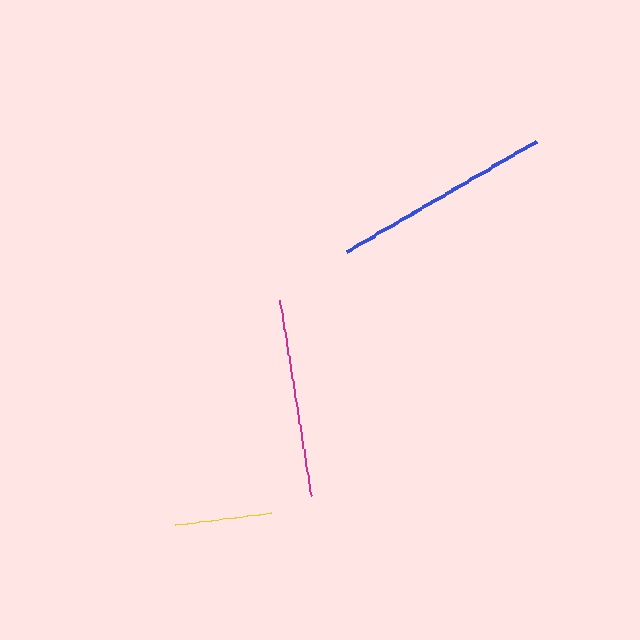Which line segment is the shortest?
The yellow line is the shortest at approximately 98 pixels.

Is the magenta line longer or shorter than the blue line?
The blue line is longer than the magenta line.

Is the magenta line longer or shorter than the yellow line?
The magenta line is longer than the yellow line.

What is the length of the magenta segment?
The magenta segment is approximately 199 pixels long.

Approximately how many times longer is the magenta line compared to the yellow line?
The magenta line is approximately 2.0 times the length of the yellow line.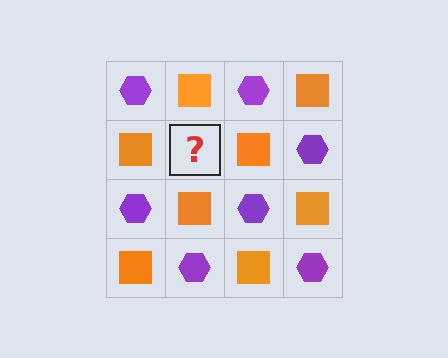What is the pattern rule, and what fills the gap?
The rule is that it alternates purple hexagon and orange square in a checkerboard pattern. The gap should be filled with a purple hexagon.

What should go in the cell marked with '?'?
The missing cell should contain a purple hexagon.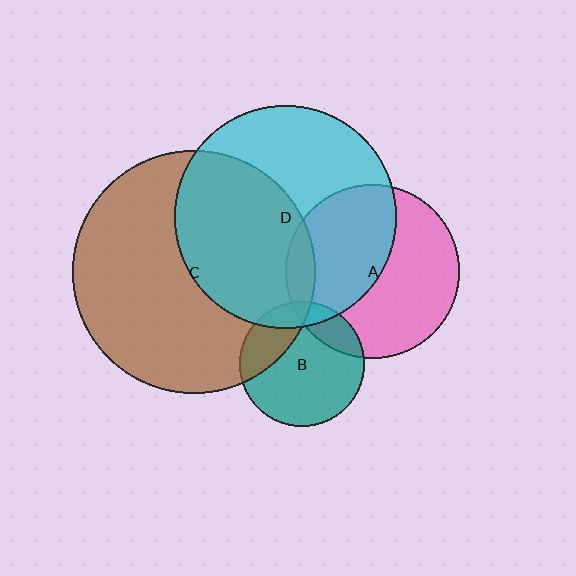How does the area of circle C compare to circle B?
Approximately 3.8 times.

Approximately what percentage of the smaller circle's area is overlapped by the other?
Approximately 10%.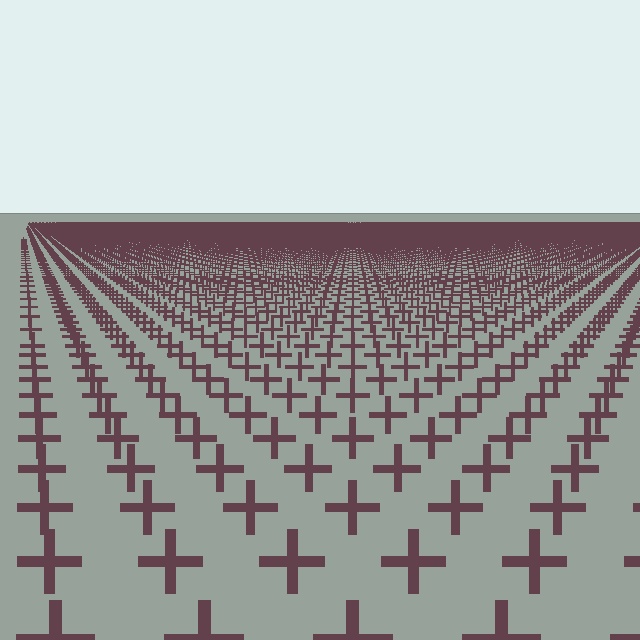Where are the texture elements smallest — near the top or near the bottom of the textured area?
Near the top.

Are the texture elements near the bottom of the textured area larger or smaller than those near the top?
Larger. Near the bottom, elements are closer to the viewer and appear at a bigger on-screen size.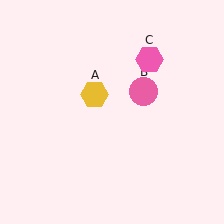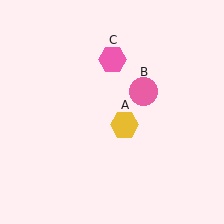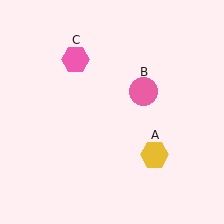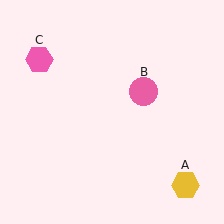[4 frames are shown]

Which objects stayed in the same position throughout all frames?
Pink circle (object B) remained stationary.